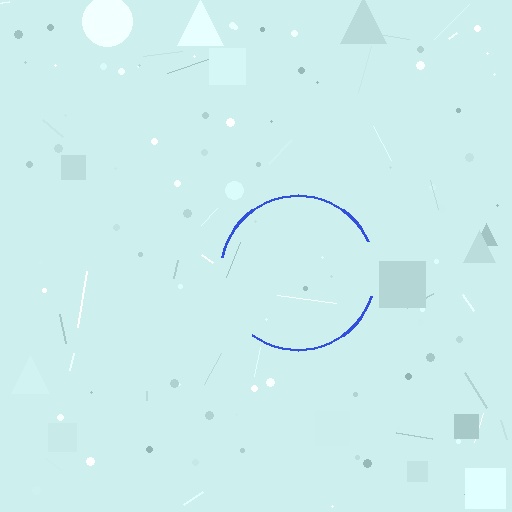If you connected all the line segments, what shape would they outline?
They would outline a circle.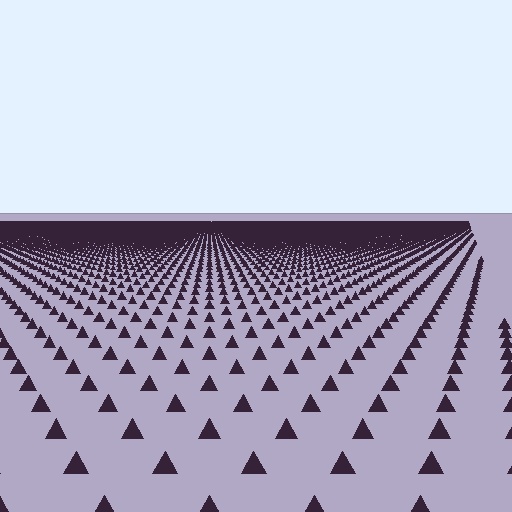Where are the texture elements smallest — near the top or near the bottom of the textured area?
Near the top.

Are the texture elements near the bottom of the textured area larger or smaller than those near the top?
Larger. Near the bottom, elements are closer to the viewer and appear at a bigger on-screen size.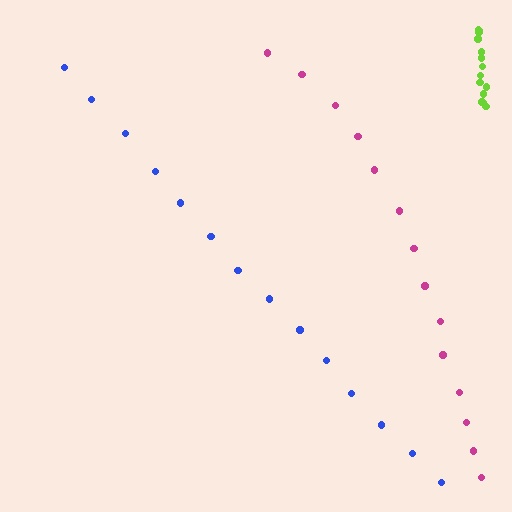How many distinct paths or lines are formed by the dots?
There are 3 distinct paths.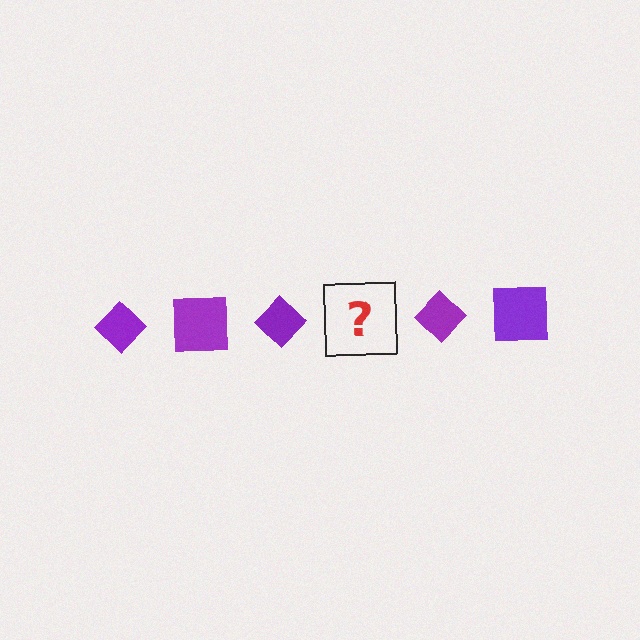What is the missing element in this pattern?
The missing element is a purple square.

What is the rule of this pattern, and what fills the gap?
The rule is that the pattern cycles through diamond, square shapes in purple. The gap should be filled with a purple square.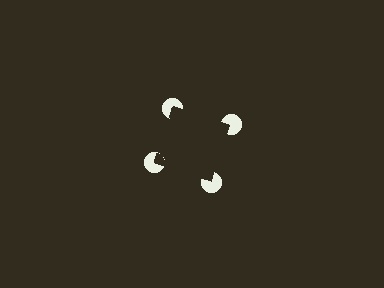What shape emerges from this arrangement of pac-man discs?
An illusory square — its edges are inferred from the aligned wedge cuts in the pac-man discs, not physically drawn.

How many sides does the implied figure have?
4 sides.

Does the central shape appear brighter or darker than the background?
It typically appears slightly darker than the background, even though no actual brightness change is drawn.